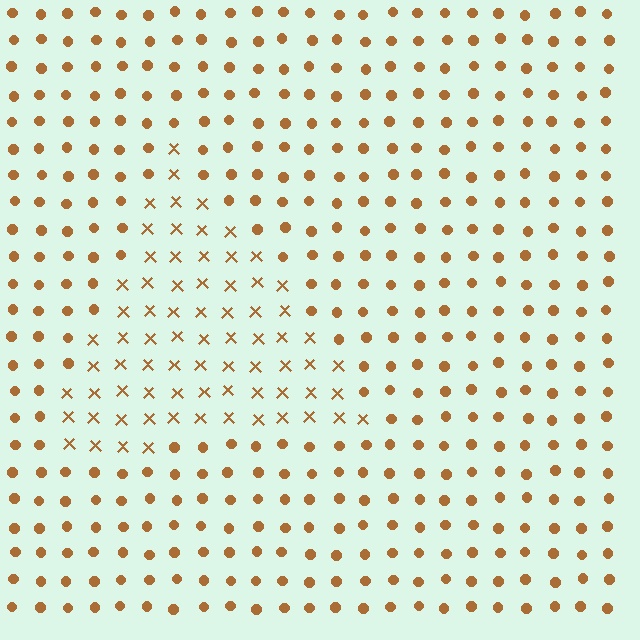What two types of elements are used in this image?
The image uses X marks inside the triangle region and circles outside it.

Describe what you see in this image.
The image is filled with small brown elements arranged in a uniform grid. A triangle-shaped region contains X marks, while the surrounding area contains circles. The boundary is defined purely by the change in element shape.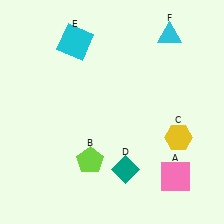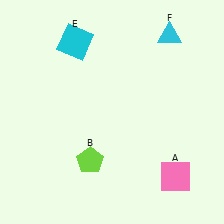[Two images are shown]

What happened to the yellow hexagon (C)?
The yellow hexagon (C) was removed in Image 2. It was in the bottom-right area of Image 1.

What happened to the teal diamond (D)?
The teal diamond (D) was removed in Image 2. It was in the bottom-right area of Image 1.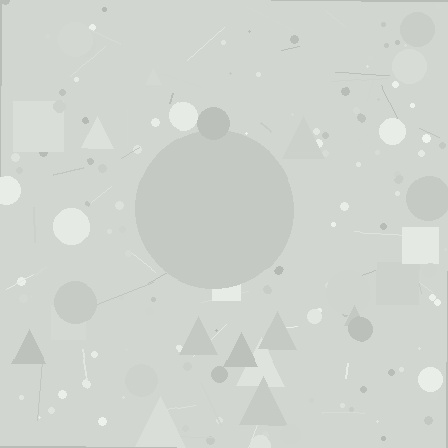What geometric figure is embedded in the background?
A circle is embedded in the background.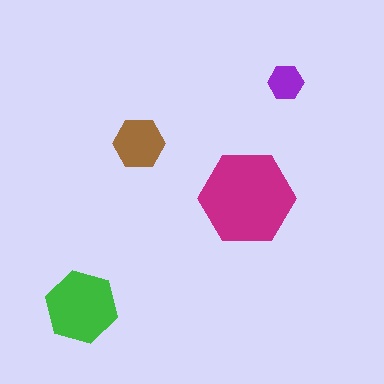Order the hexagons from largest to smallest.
the magenta one, the green one, the brown one, the purple one.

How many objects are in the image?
There are 4 objects in the image.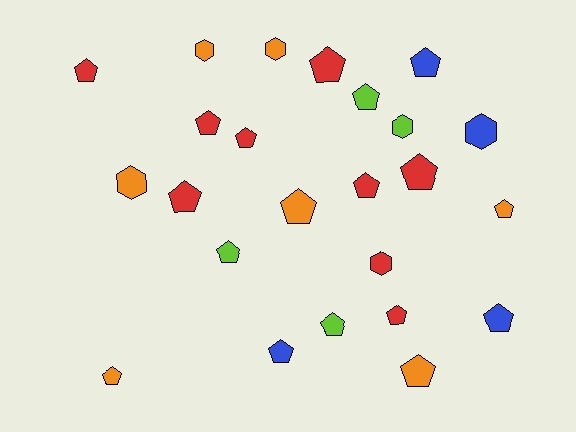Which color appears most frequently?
Red, with 9 objects.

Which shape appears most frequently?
Pentagon, with 18 objects.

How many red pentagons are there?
There are 8 red pentagons.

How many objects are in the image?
There are 24 objects.